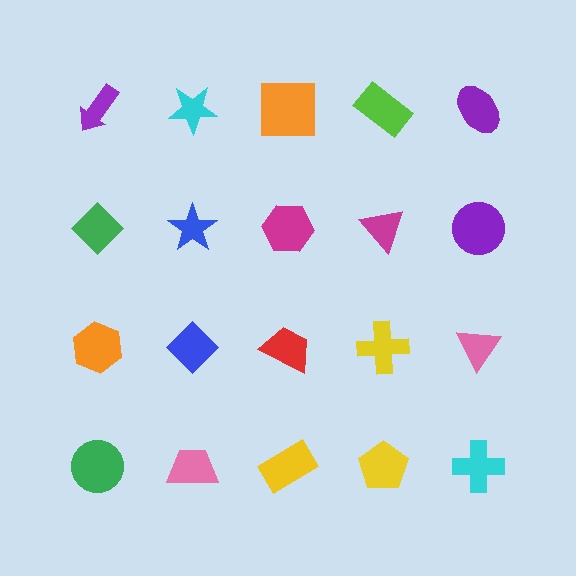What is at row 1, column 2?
A cyan star.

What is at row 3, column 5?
A pink triangle.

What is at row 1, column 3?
An orange square.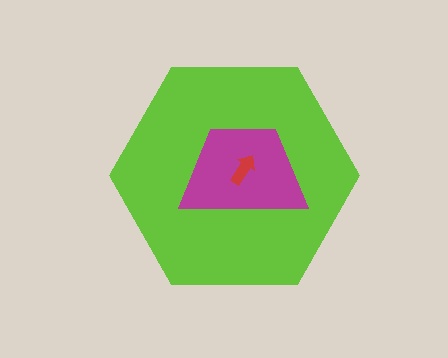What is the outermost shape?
The lime hexagon.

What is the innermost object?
The red arrow.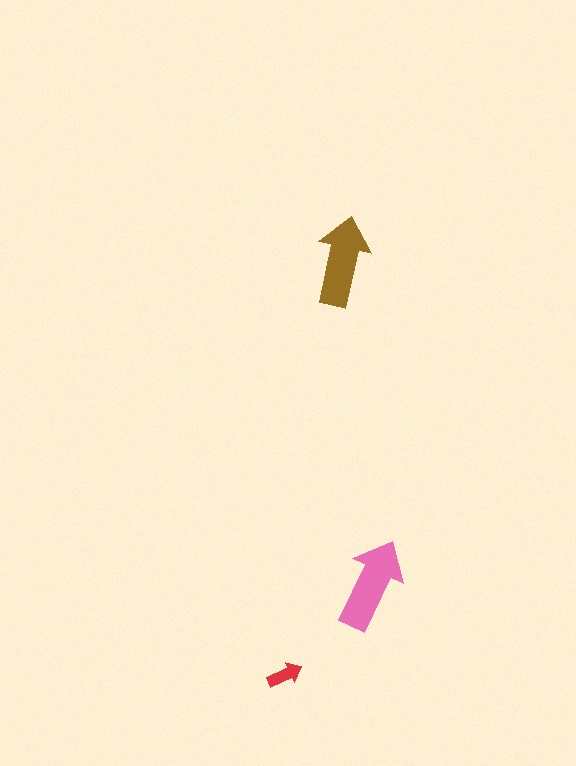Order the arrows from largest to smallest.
the pink one, the brown one, the red one.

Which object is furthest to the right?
The pink arrow is rightmost.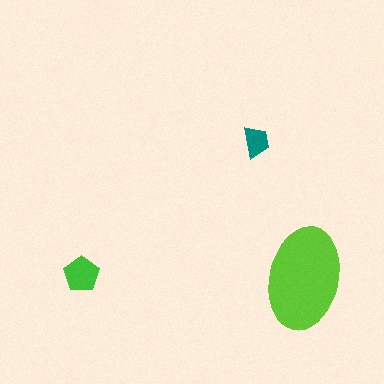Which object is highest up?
The teal trapezoid is topmost.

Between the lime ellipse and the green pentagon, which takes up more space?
The lime ellipse.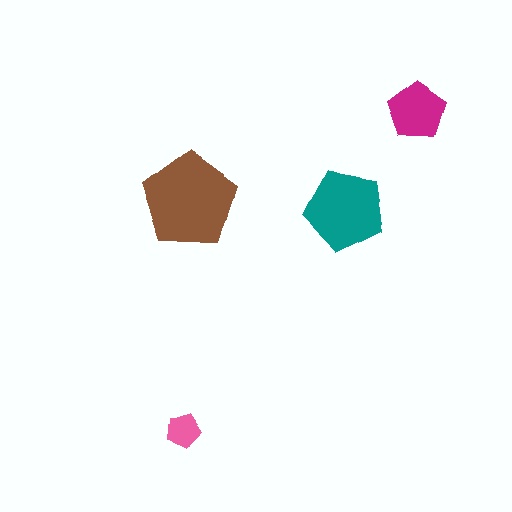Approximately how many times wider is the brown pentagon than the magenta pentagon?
About 1.5 times wider.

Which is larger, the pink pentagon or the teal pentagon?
The teal one.